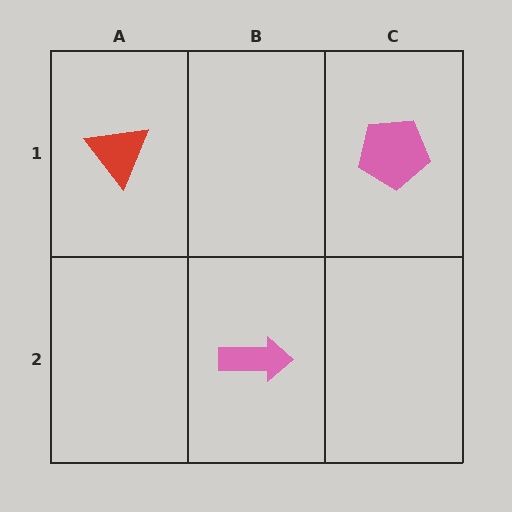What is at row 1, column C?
A pink pentagon.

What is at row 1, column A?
A red triangle.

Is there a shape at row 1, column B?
No, that cell is empty.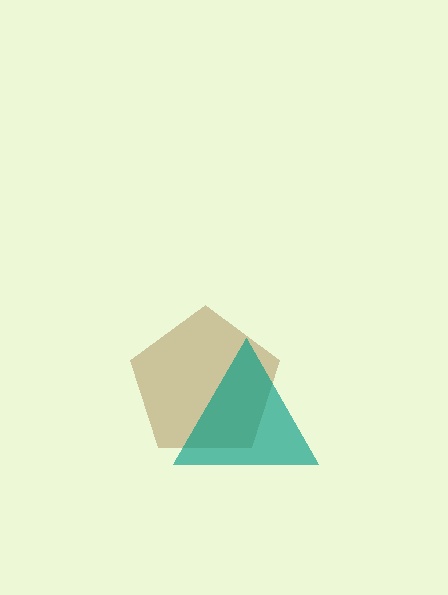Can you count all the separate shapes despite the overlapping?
Yes, there are 2 separate shapes.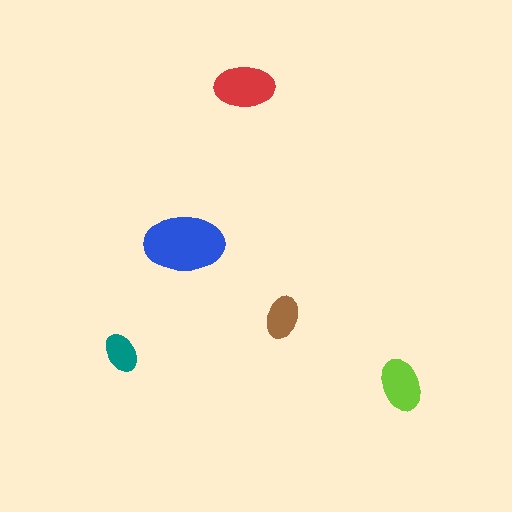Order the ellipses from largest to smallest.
the blue one, the red one, the lime one, the brown one, the teal one.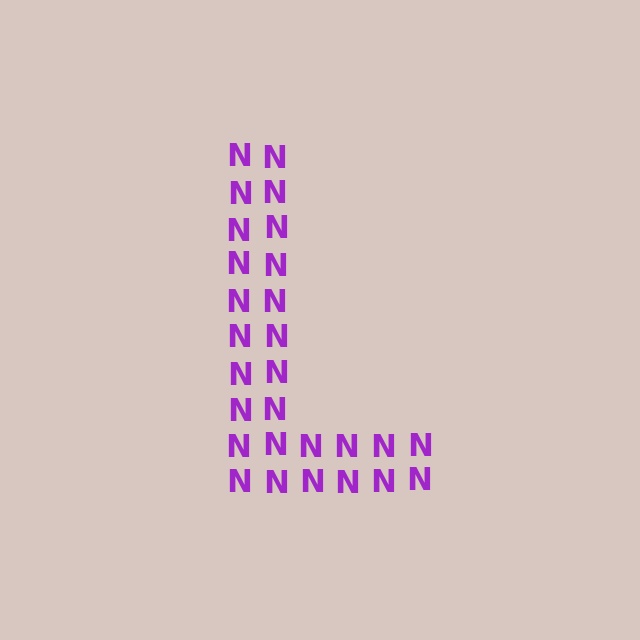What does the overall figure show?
The overall figure shows the letter L.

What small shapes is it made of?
It is made of small letter N's.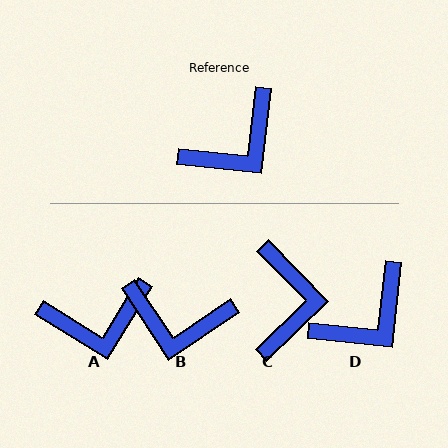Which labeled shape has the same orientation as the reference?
D.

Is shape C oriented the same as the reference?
No, it is off by about 51 degrees.